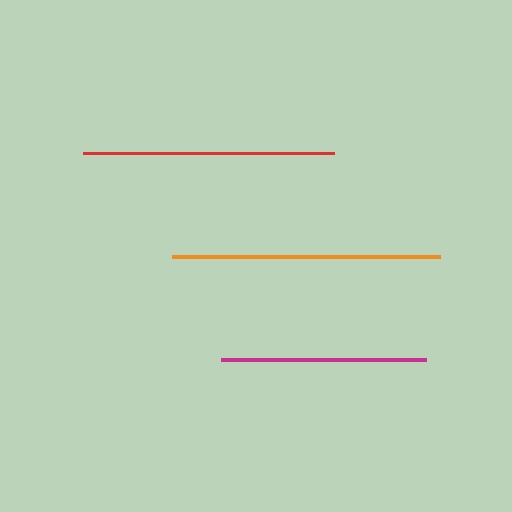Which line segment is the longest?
The orange line is the longest at approximately 267 pixels.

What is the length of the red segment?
The red segment is approximately 250 pixels long.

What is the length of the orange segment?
The orange segment is approximately 267 pixels long.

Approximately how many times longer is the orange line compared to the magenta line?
The orange line is approximately 1.3 times the length of the magenta line.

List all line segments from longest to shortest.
From longest to shortest: orange, red, magenta.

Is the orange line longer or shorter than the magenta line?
The orange line is longer than the magenta line.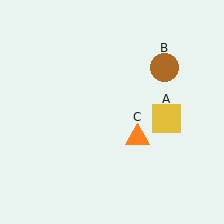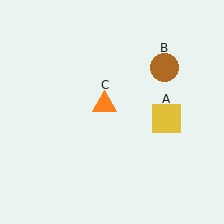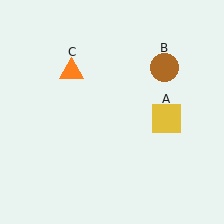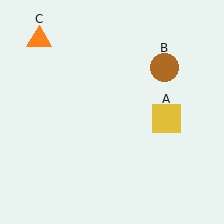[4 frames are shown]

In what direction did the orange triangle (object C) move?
The orange triangle (object C) moved up and to the left.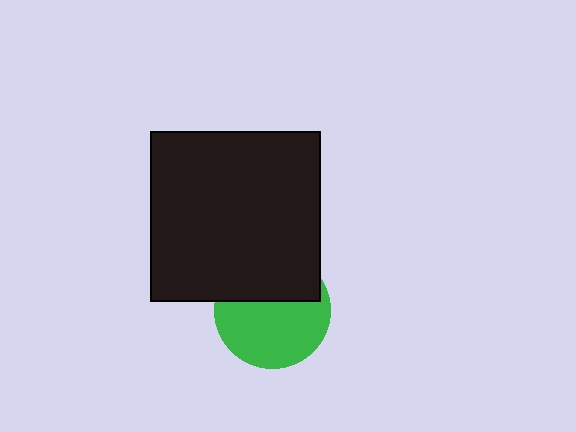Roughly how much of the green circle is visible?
About half of it is visible (roughly 61%).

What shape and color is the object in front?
The object in front is a black square.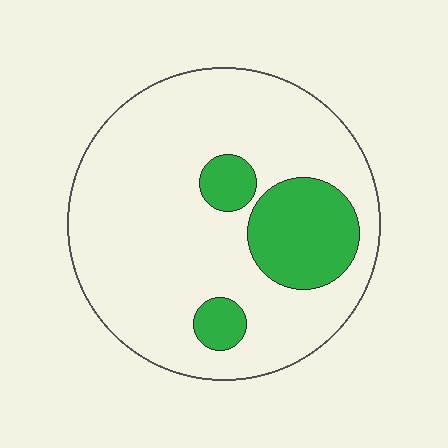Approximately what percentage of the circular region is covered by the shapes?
Approximately 20%.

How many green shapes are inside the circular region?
3.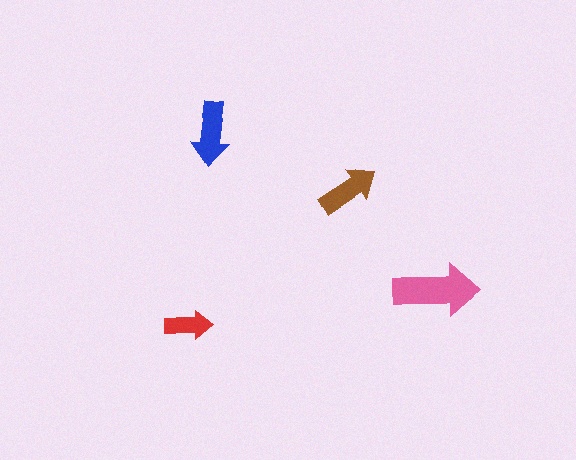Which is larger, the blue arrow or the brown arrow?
The blue one.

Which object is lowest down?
The red arrow is bottommost.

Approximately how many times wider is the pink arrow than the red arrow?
About 2 times wider.